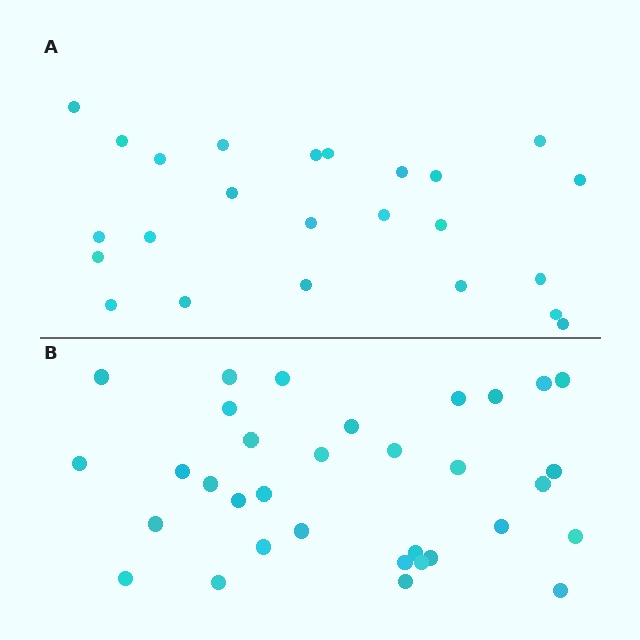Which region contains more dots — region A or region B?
Region B (the bottom region) has more dots.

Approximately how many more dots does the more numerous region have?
Region B has roughly 8 or so more dots than region A.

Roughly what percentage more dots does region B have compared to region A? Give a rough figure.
About 40% more.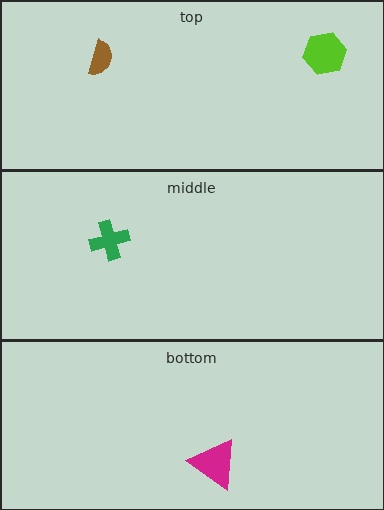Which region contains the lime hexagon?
The top region.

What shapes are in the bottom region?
The magenta triangle.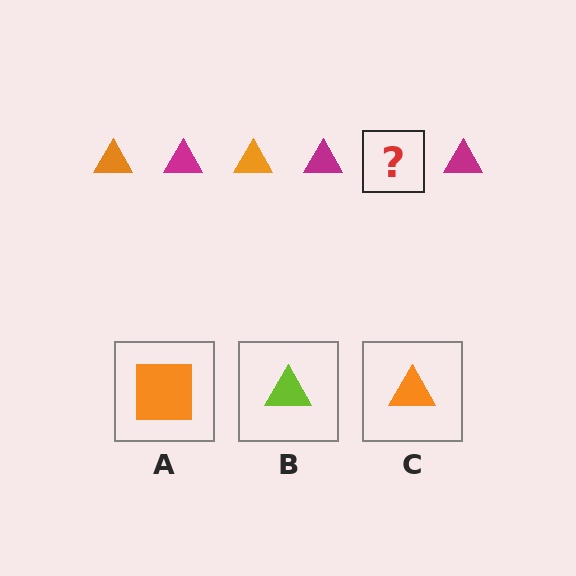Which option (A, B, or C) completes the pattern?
C.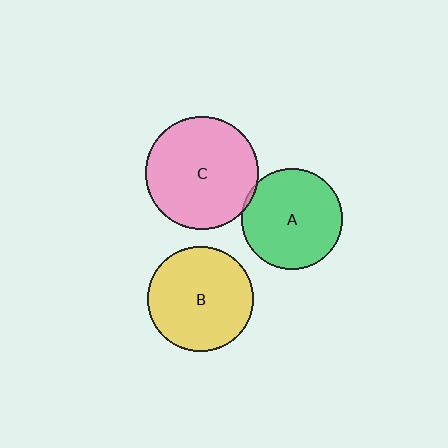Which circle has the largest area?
Circle C (pink).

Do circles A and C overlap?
Yes.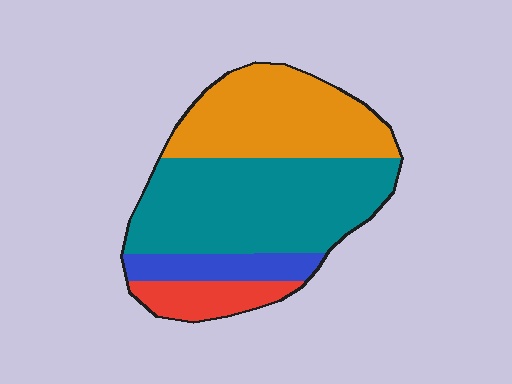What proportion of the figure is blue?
Blue covers 11% of the figure.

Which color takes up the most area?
Teal, at roughly 45%.